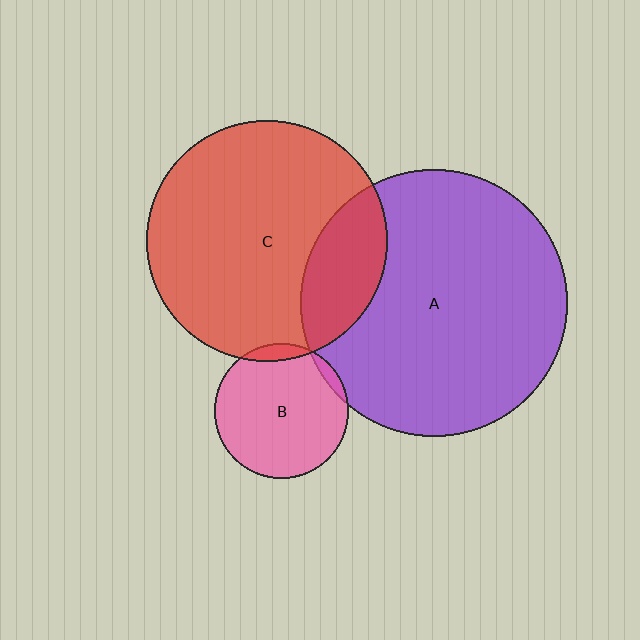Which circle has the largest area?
Circle A (purple).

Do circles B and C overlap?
Yes.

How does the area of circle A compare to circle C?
Approximately 1.2 times.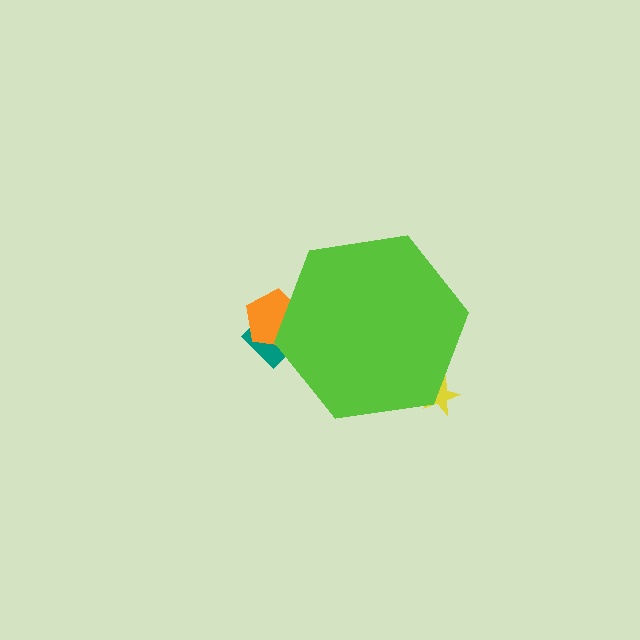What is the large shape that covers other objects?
A lime hexagon.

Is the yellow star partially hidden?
Yes, the yellow star is partially hidden behind the lime hexagon.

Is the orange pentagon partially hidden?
Yes, the orange pentagon is partially hidden behind the lime hexagon.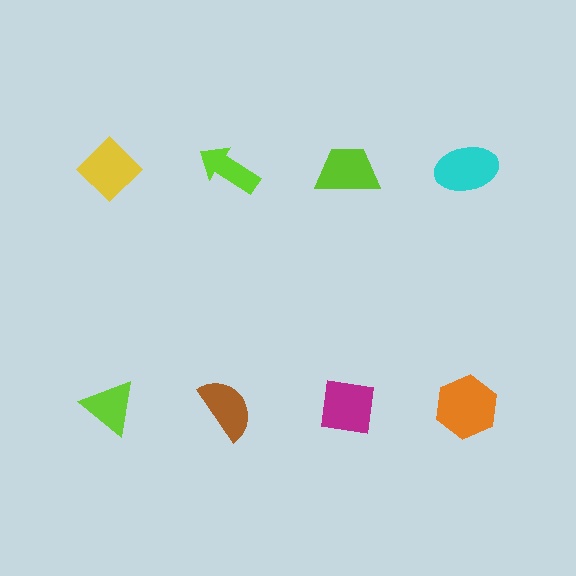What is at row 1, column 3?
A lime trapezoid.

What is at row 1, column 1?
A yellow diamond.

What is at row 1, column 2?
A lime arrow.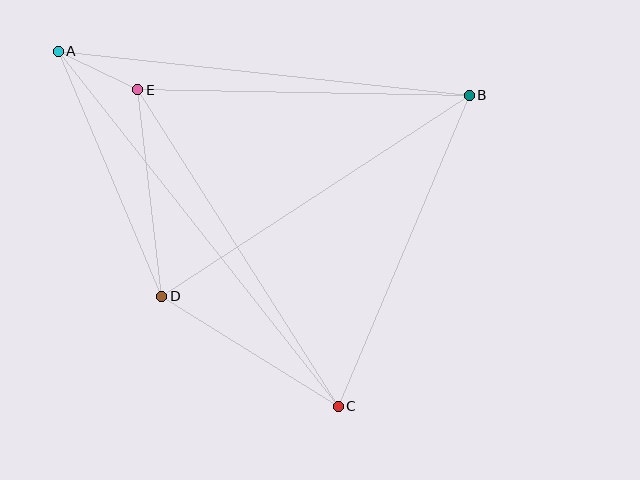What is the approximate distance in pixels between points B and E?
The distance between B and E is approximately 331 pixels.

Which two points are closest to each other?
Points A and E are closest to each other.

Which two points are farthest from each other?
Points A and C are farthest from each other.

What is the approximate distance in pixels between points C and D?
The distance between C and D is approximately 208 pixels.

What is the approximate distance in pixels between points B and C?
The distance between B and C is approximately 337 pixels.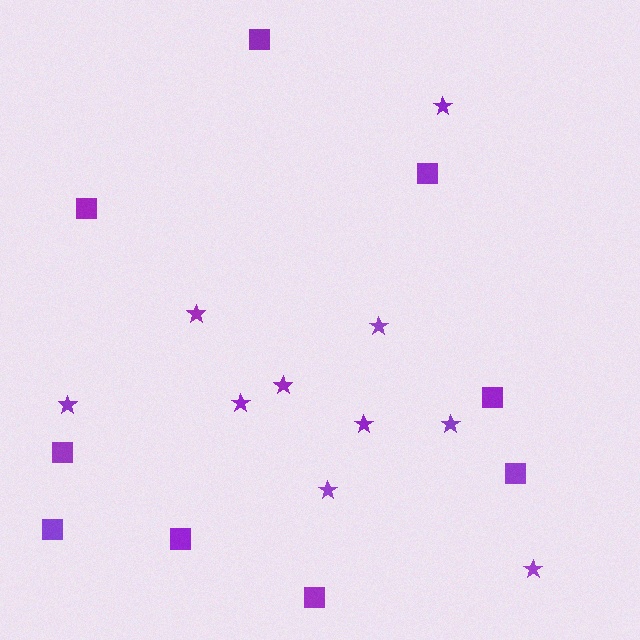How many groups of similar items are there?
There are 2 groups: one group of stars (10) and one group of squares (9).